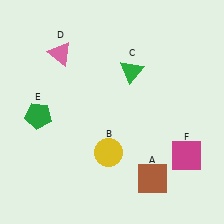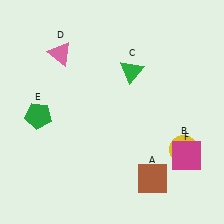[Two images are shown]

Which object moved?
The yellow circle (B) moved right.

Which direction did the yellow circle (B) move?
The yellow circle (B) moved right.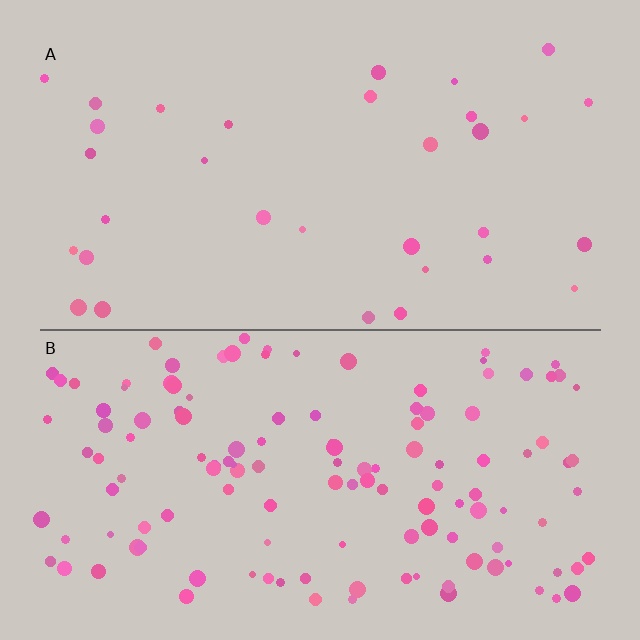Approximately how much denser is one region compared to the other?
Approximately 4.0× — region B over region A.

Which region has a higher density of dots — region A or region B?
B (the bottom).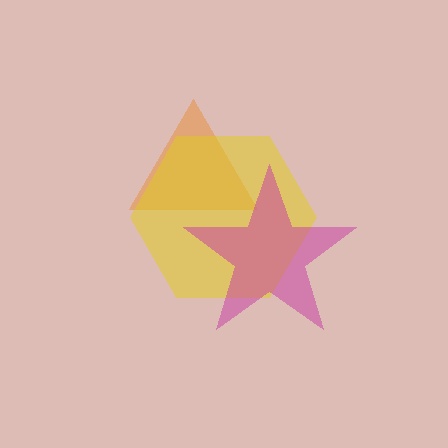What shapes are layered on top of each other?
The layered shapes are: an orange triangle, a yellow hexagon, a magenta star.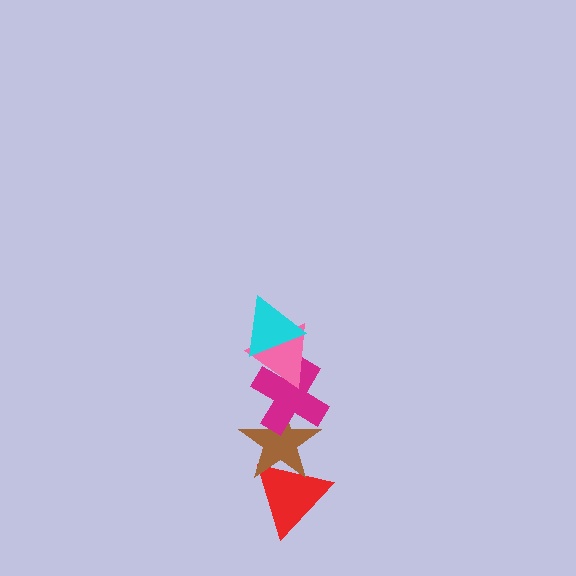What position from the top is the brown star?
The brown star is 4th from the top.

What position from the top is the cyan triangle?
The cyan triangle is 1st from the top.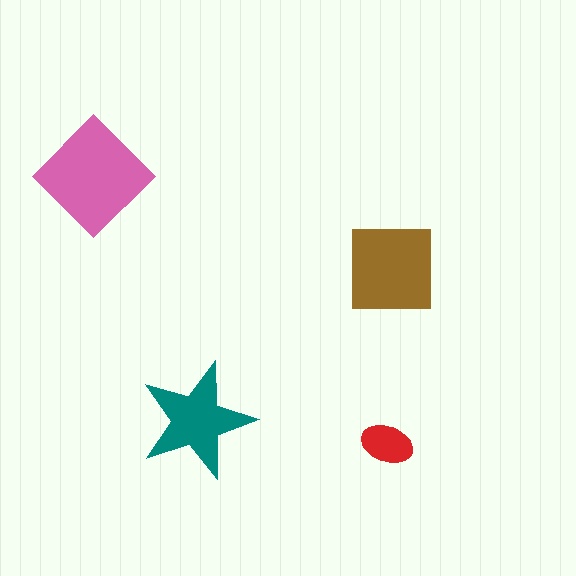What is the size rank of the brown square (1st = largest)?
2nd.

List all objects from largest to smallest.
The pink diamond, the brown square, the teal star, the red ellipse.